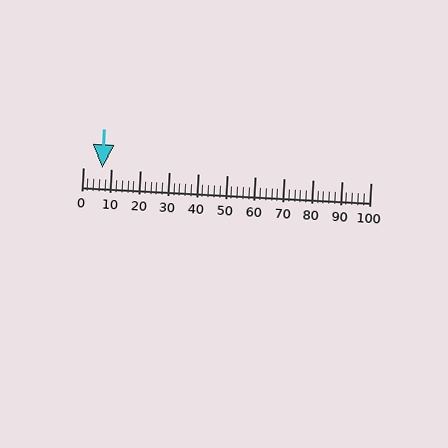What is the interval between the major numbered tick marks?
The major tick marks are spaced 10 units apart.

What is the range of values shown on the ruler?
The ruler shows values from 0 to 100.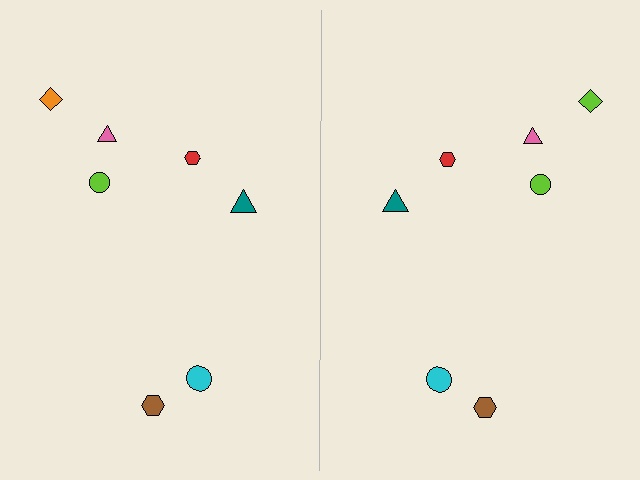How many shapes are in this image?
There are 14 shapes in this image.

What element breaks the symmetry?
The lime diamond on the right side breaks the symmetry — its mirror counterpart is orange.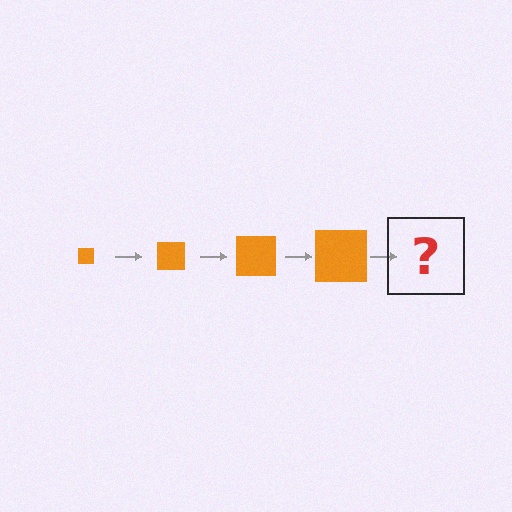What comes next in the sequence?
The next element should be an orange square, larger than the previous one.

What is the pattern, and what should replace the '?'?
The pattern is that the square gets progressively larger each step. The '?' should be an orange square, larger than the previous one.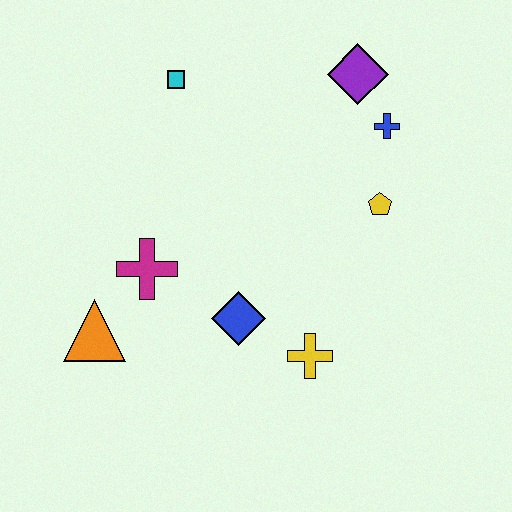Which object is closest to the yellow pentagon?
The blue cross is closest to the yellow pentagon.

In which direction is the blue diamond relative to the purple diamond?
The blue diamond is below the purple diamond.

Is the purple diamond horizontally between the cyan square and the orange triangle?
No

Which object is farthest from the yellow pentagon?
The orange triangle is farthest from the yellow pentagon.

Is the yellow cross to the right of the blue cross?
No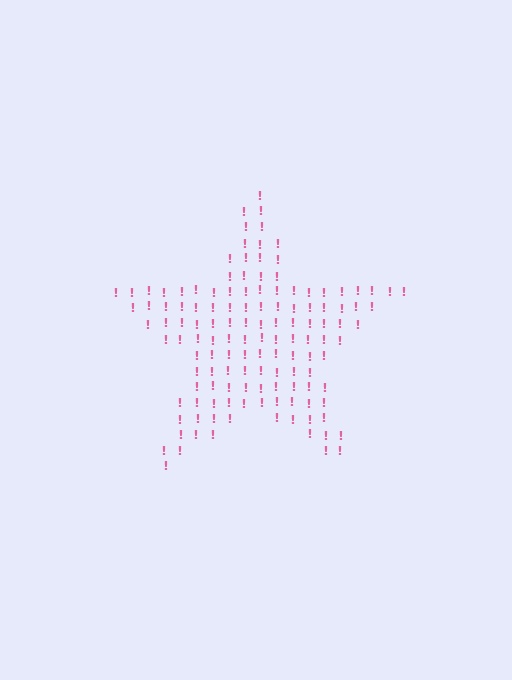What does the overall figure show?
The overall figure shows a star.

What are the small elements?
The small elements are exclamation marks.